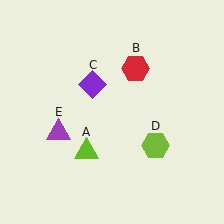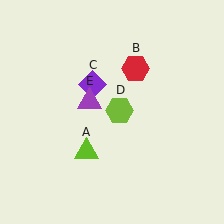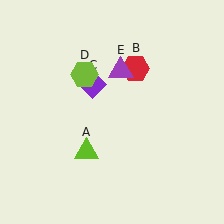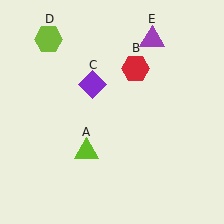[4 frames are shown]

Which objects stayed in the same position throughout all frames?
Lime triangle (object A) and red hexagon (object B) and purple diamond (object C) remained stationary.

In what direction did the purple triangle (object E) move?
The purple triangle (object E) moved up and to the right.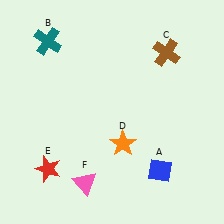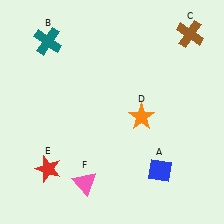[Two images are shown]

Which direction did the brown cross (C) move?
The brown cross (C) moved right.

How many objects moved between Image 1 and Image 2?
2 objects moved between the two images.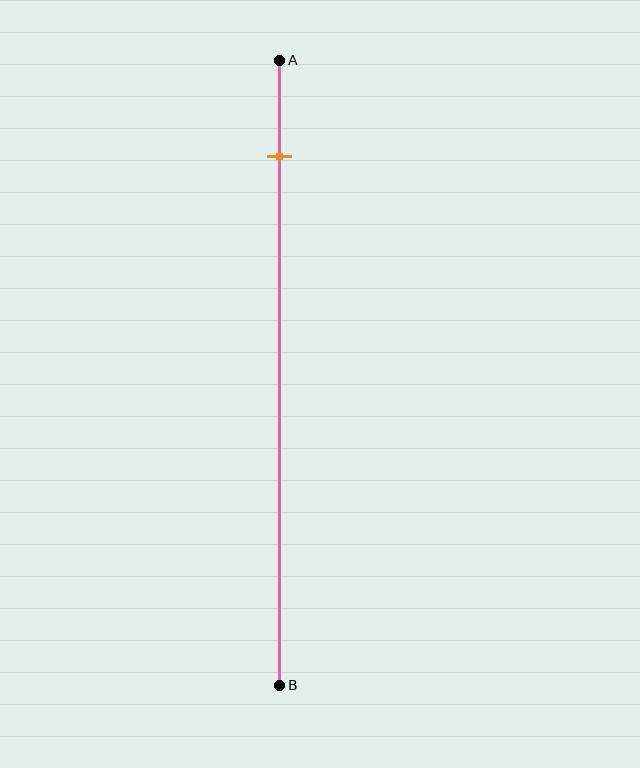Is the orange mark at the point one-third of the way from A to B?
No, the mark is at about 15% from A, not at the 33% one-third point.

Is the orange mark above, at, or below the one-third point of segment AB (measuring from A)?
The orange mark is above the one-third point of segment AB.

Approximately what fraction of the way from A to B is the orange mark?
The orange mark is approximately 15% of the way from A to B.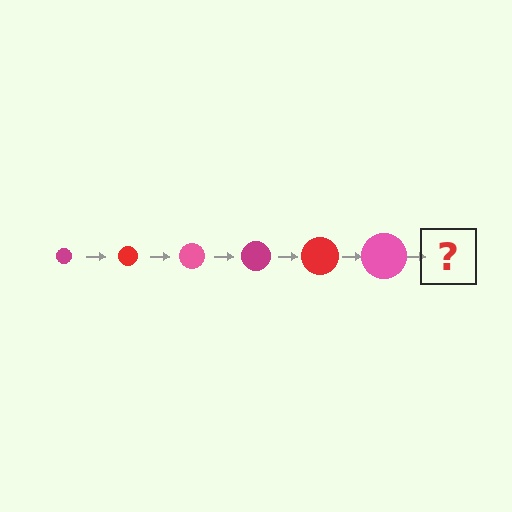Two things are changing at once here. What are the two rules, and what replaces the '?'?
The two rules are that the circle grows larger each step and the color cycles through magenta, red, and pink. The '?' should be a magenta circle, larger than the previous one.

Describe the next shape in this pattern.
It should be a magenta circle, larger than the previous one.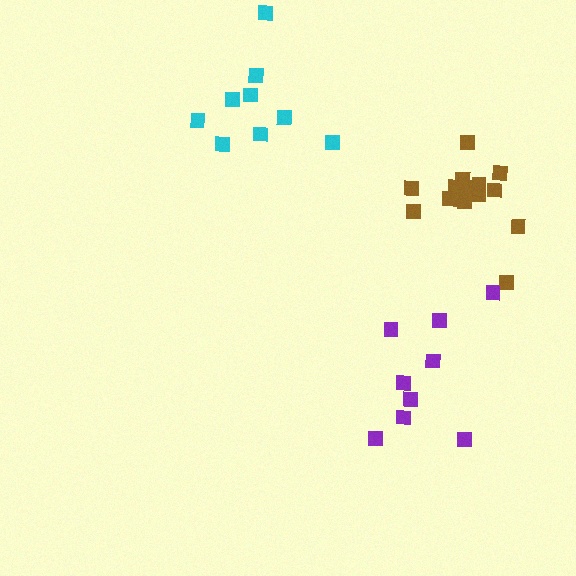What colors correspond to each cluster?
The clusters are colored: brown, cyan, purple.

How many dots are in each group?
Group 1: 15 dots, Group 2: 9 dots, Group 3: 9 dots (33 total).